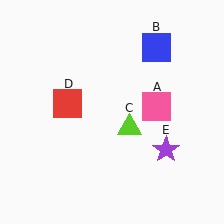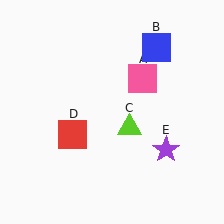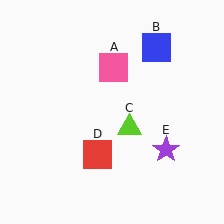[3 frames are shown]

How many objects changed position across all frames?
2 objects changed position: pink square (object A), red square (object D).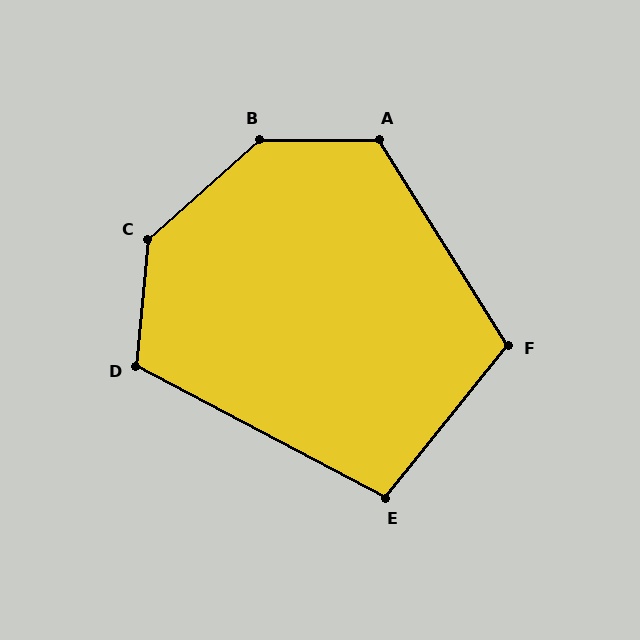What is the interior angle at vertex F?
Approximately 109 degrees (obtuse).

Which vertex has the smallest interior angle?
E, at approximately 101 degrees.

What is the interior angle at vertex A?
Approximately 122 degrees (obtuse).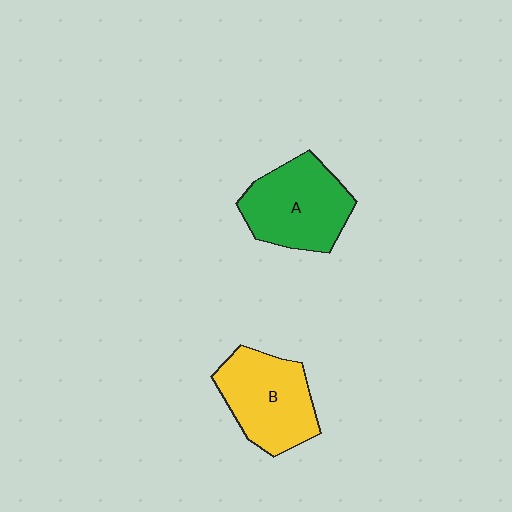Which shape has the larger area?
Shape A (green).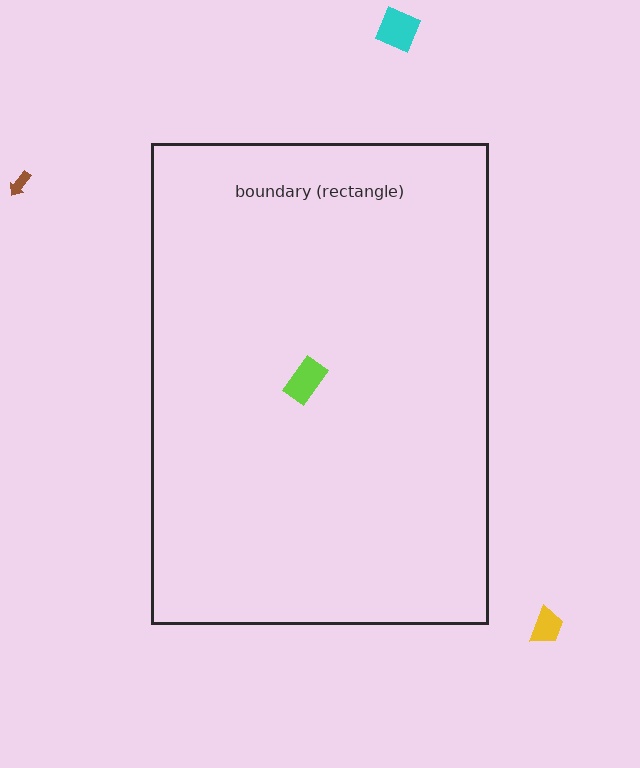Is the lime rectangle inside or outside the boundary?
Inside.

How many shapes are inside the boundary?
1 inside, 3 outside.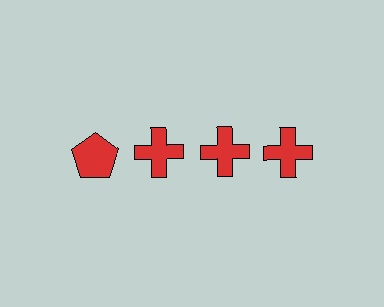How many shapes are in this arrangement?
There are 4 shapes arranged in a grid pattern.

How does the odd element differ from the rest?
It has a different shape: pentagon instead of cross.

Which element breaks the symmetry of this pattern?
The red pentagon in the top row, leftmost column breaks the symmetry. All other shapes are red crosses.